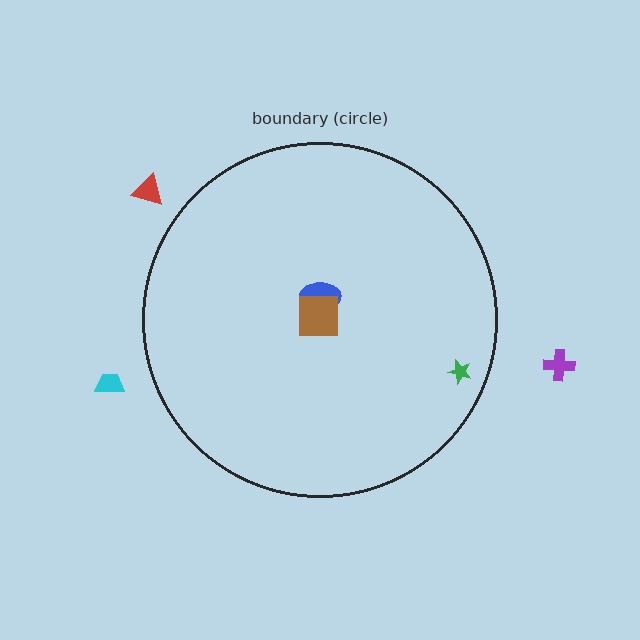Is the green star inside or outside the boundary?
Inside.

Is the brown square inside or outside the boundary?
Inside.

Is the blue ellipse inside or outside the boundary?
Inside.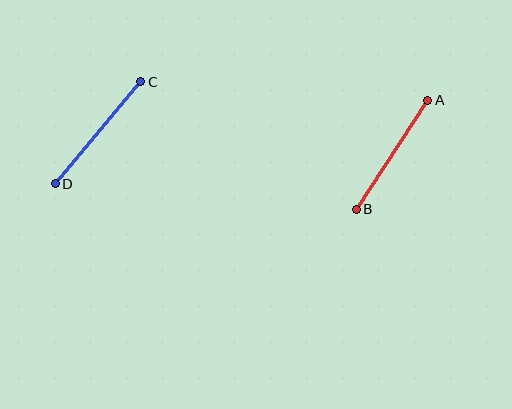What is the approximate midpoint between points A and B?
The midpoint is at approximately (392, 155) pixels.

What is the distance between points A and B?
The distance is approximately 131 pixels.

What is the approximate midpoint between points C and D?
The midpoint is at approximately (98, 133) pixels.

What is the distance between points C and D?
The distance is approximately 133 pixels.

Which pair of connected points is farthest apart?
Points C and D are farthest apart.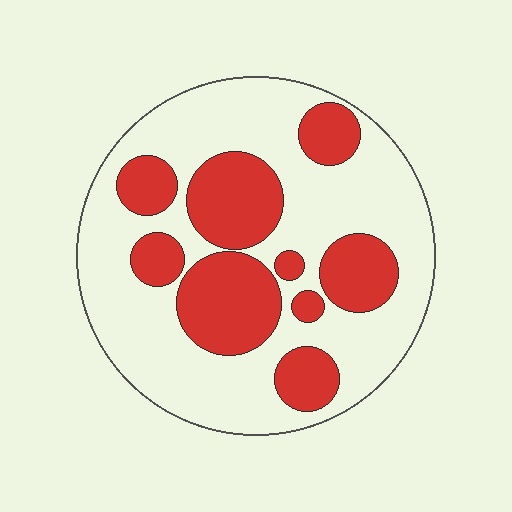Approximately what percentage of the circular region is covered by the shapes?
Approximately 35%.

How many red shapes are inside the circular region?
9.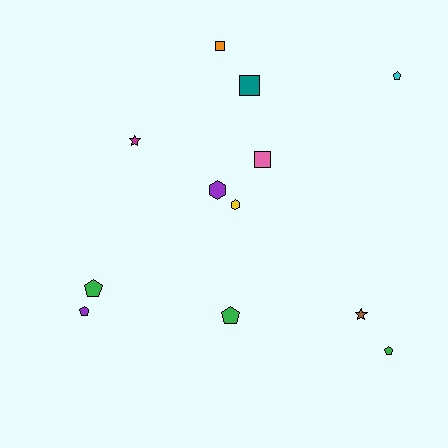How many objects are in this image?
There are 12 objects.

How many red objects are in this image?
There are no red objects.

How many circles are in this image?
There are no circles.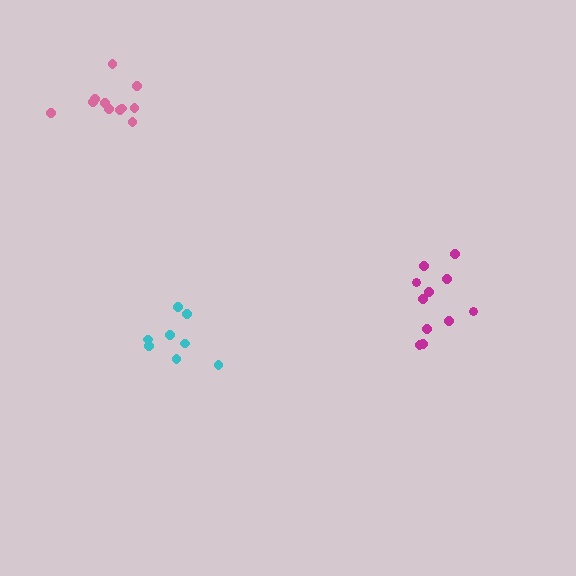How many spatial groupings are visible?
There are 3 spatial groupings.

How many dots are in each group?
Group 1: 11 dots, Group 2: 8 dots, Group 3: 11 dots (30 total).